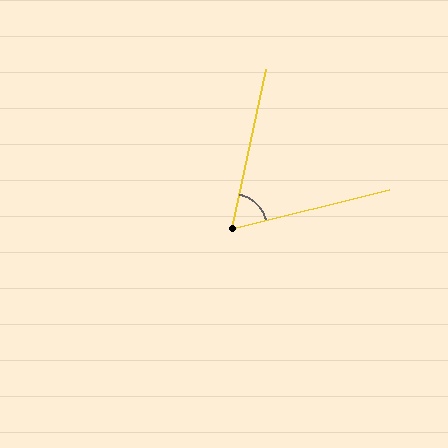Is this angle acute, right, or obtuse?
It is acute.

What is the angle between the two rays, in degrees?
Approximately 64 degrees.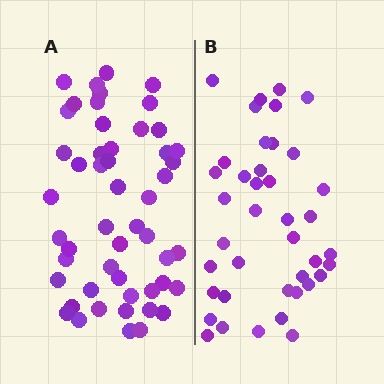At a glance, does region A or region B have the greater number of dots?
Region A (the left region) has more dots.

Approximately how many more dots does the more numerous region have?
Region A has roughly 12 or so more dots than region B.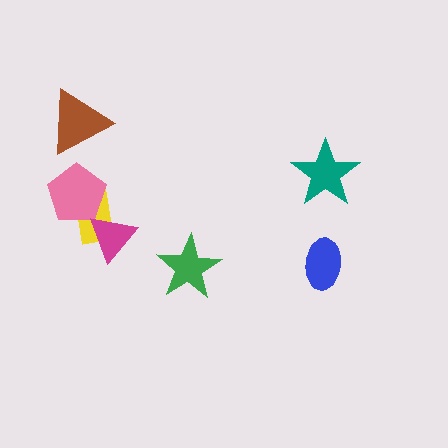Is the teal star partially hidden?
No, no other shape covers it.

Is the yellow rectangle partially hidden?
Yes, it is partially covered by another shape.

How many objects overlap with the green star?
0 objects overlap with the green star.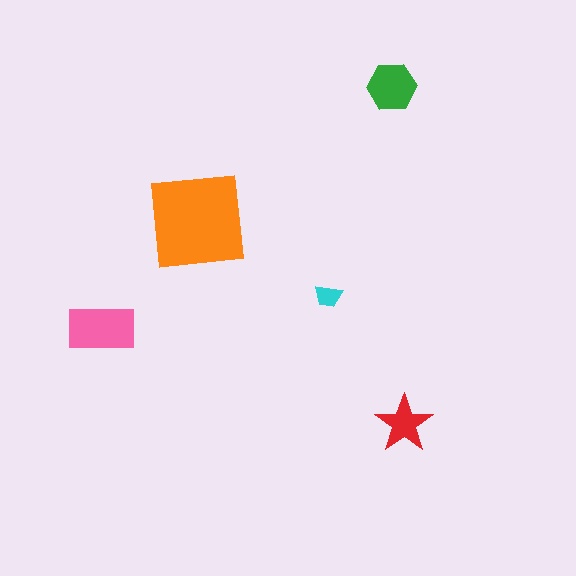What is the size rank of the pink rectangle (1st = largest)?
2nd.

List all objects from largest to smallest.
The orange square, the pink rectangle, the green hexagon, the red star, the cyan trapezoid.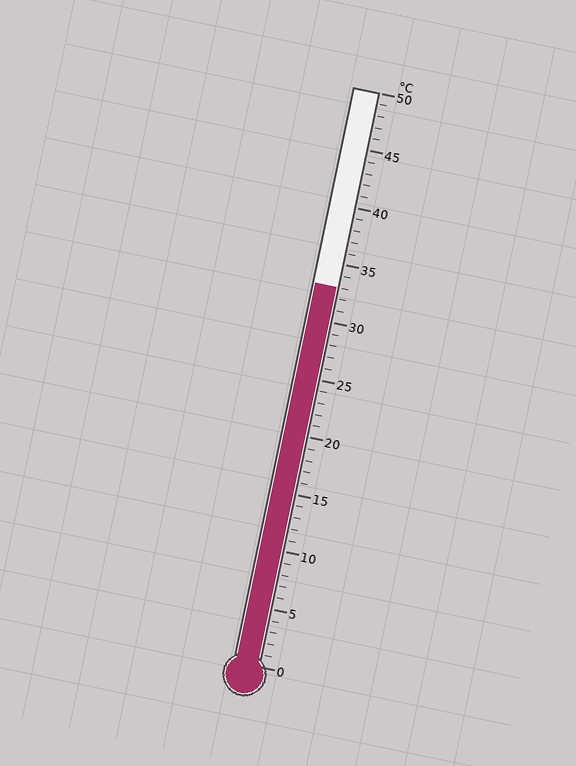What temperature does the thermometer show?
The thermometer shows approximately 33°C.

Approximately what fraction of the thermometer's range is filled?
The thermometer is filled to approximately 65% of its range.